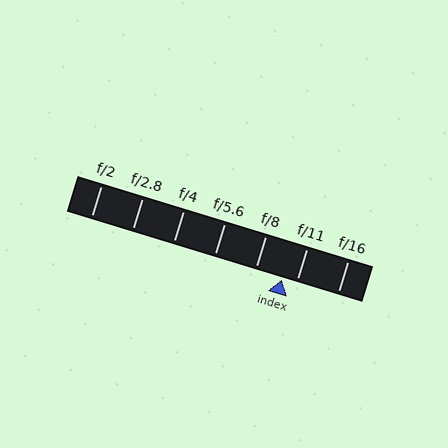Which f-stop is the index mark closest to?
The index mark is closest to f/11.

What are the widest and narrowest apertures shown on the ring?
The widest aperture shown is f/2 and the narrowest is f/16.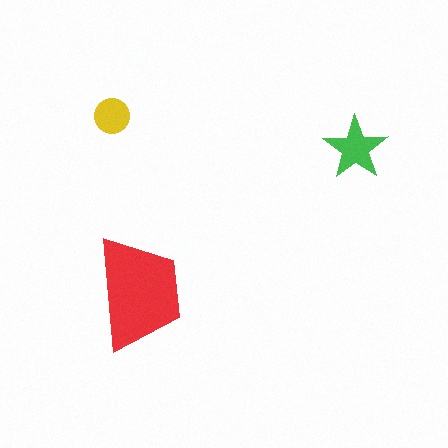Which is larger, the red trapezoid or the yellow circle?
The red trapezoid.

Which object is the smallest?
The yellow circle.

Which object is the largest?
The red trapezoid.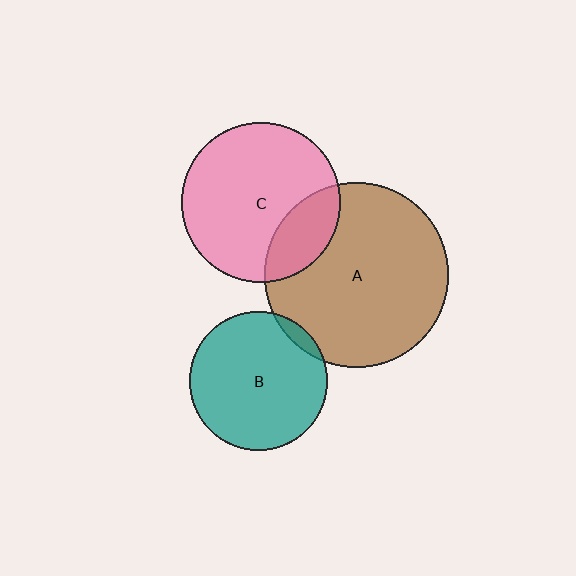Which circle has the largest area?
Circle A (brown).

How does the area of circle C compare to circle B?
Approximately 1.3 times.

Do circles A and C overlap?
Yes.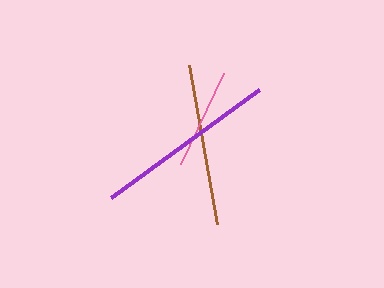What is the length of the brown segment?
The brown segment is approximately 162 pixels long.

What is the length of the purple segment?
The purple segment is approximately 183 pixels long.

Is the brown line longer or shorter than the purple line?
The purple line is longer than the brown line.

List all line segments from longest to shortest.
From longest to shortest: purple, brown, pink.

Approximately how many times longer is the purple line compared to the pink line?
The purple line is approximately 1.8 times the length of the pink line.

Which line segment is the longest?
The purple line is the longest at approximately 183 pixels.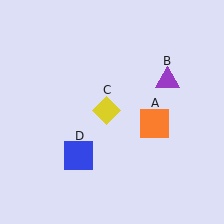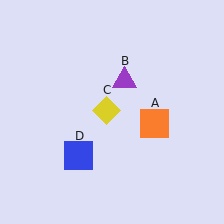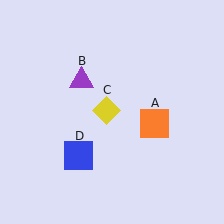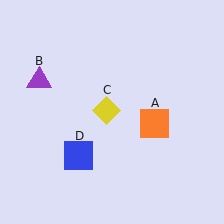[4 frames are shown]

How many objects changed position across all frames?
1 object changed position: purple triangle (object B).